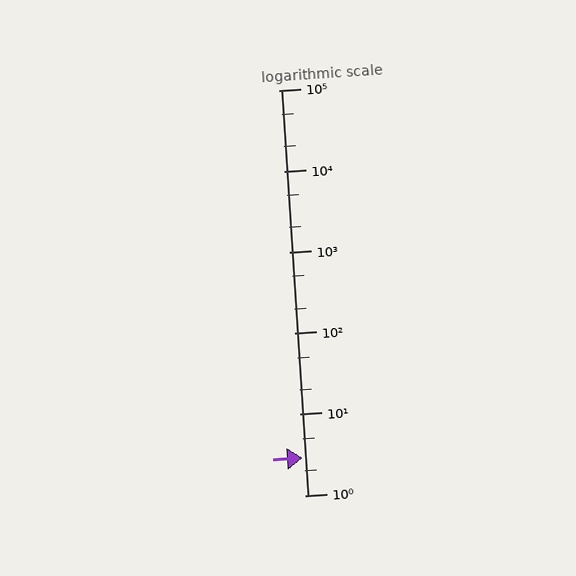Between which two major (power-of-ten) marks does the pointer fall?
The pointer is between 1 and 10.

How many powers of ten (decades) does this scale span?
The scale spans 5 decades, from 1 to 100000.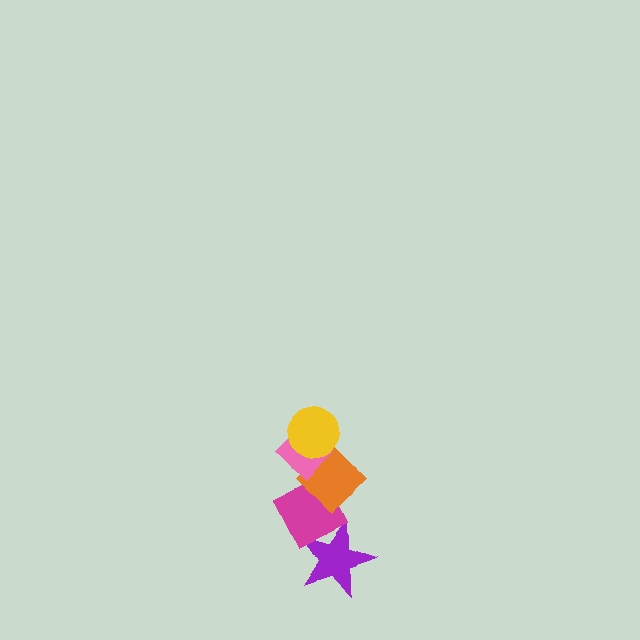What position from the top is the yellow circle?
The yellow circle is 1st from the top.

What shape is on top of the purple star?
The magenta diamond is on top of the purple star.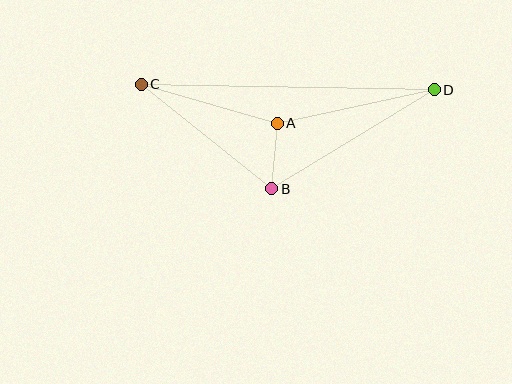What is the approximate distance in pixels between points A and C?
The distance between A and C is approximately 141 pixels.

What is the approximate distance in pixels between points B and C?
The distance between B and C is approximately 167 pixels.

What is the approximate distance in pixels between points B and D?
The distance between B and D is approximately 191 pixels.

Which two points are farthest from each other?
Points C and D are farthest from each other.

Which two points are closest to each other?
Points A and B are closest to each other.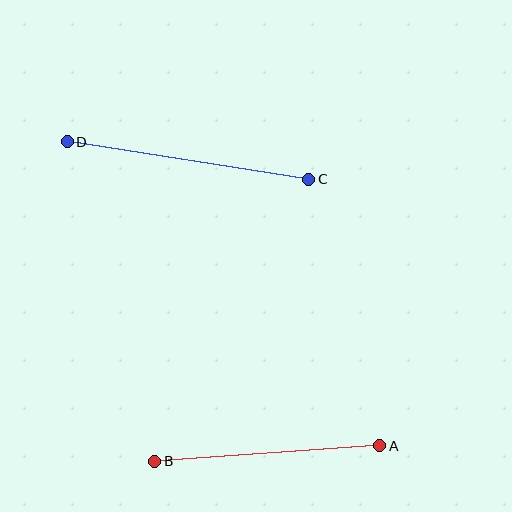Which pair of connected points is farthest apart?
Points C and D are farthest apart.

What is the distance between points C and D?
The distance is approximately 244 pixels.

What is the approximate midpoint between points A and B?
The midpoint is at approximately (267, 454) pixels.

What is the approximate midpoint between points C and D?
The midpoint is at approximately (188, 161) pixels.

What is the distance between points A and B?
The distance is approximately 226 pixels.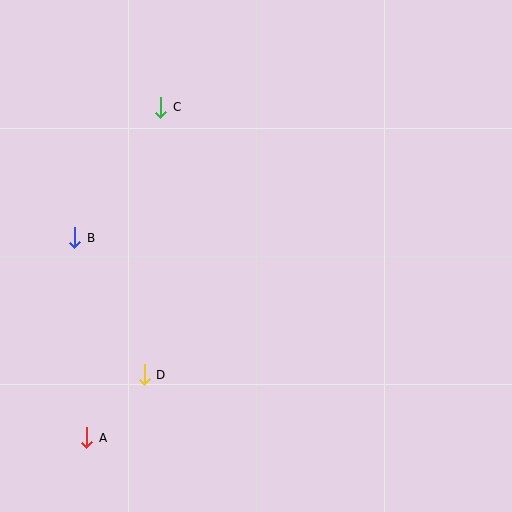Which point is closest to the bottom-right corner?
Point D is closest to the bottom-right corner.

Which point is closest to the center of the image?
Point D at (144, 375) is closest to the center.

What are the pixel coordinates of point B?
Point B is at (75, 238).